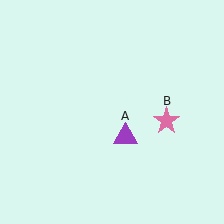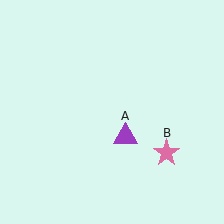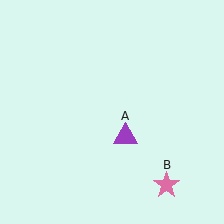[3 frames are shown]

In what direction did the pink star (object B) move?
The pink star (object B) moved down.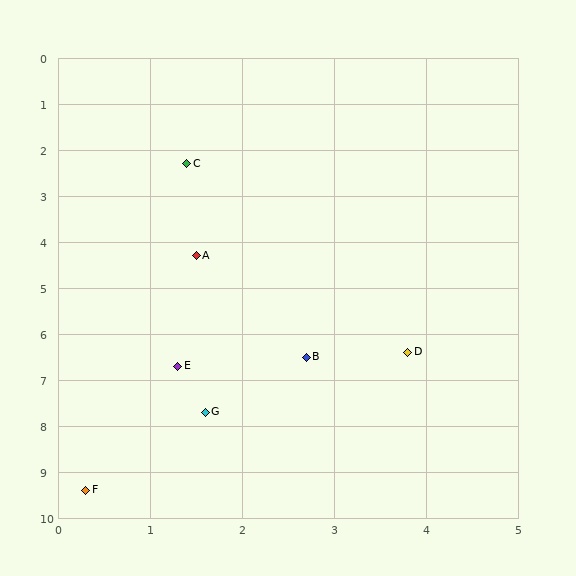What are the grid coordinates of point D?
Point D is at approximately (3.8, 6.4).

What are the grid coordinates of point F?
Point F is at approximately (0.3, 9.4).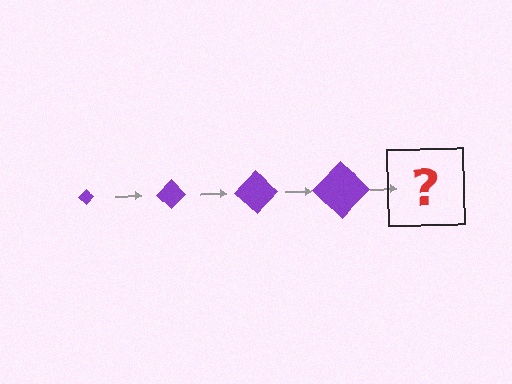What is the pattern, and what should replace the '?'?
The pattern is that the diamond gets progressively larger each step. The '?' should be a purple diamond, larger than the previous one.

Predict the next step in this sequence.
The next step is a purple diamond, larger than the previous one.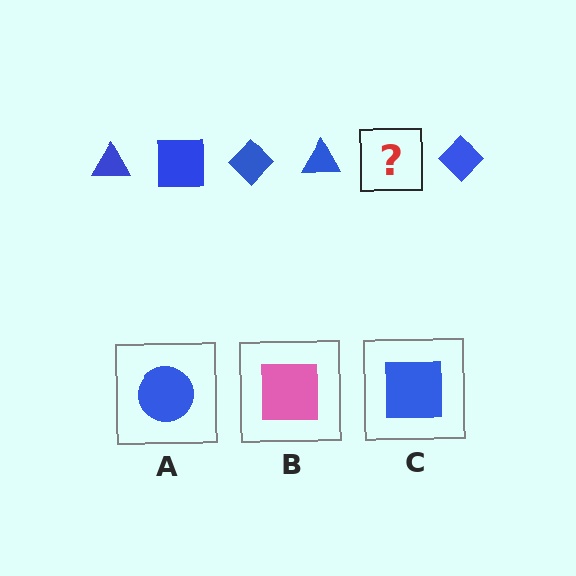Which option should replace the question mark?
Option C.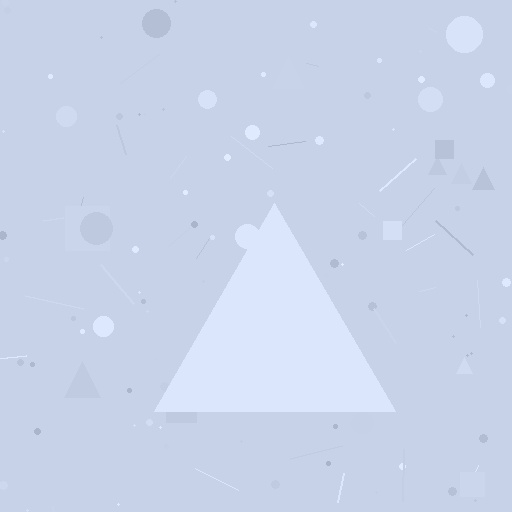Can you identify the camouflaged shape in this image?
The camouflaged shape is a triangle.